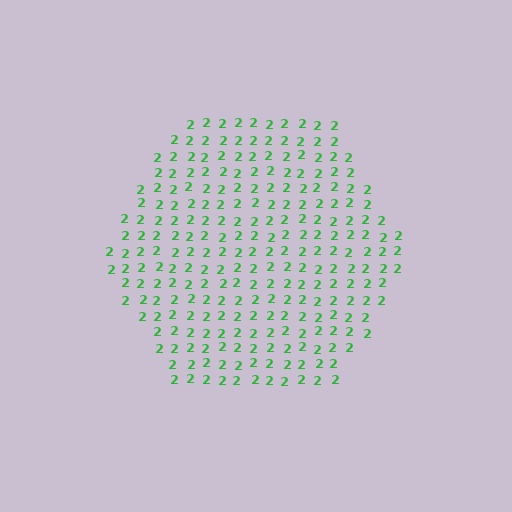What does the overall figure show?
The overall figure shows a hexagon.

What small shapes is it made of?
It is made of small digit 2's.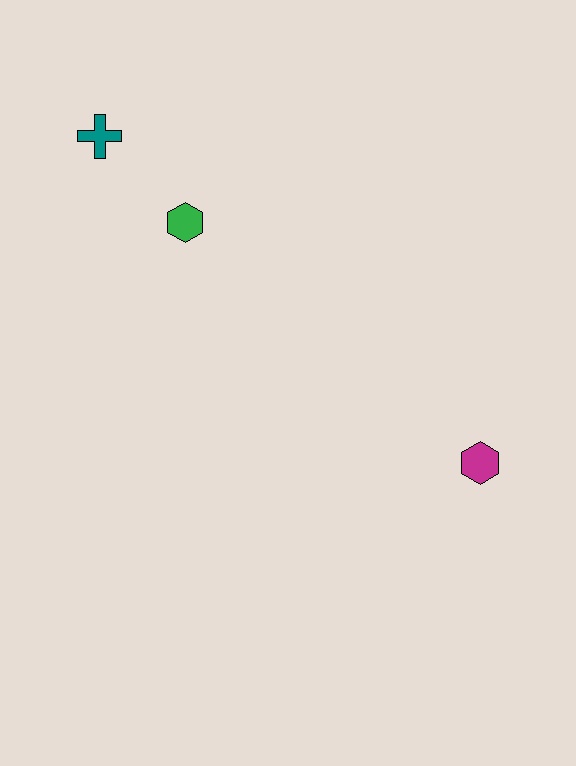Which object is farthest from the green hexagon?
The magenta hexagon is farthest from the green hexagon.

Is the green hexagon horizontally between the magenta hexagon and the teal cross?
Yes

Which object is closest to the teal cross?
The green hexagon is closest to the teal cross.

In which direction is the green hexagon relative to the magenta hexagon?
The green hexagon is to the left of the magenta hexagon.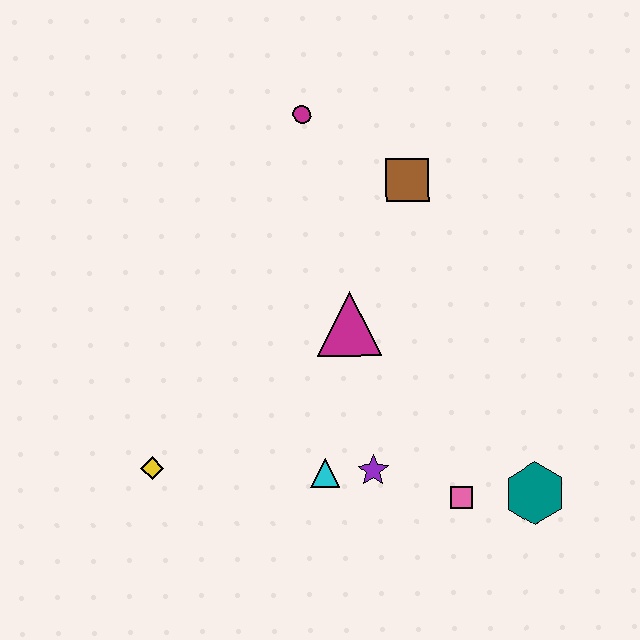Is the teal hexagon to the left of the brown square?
No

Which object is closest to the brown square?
The magenta circle is closest to the brown square.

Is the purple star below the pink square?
No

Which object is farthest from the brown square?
The yellow diamond is farthest from the brown square.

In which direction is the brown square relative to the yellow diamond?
The brown square is above the yellow diamond.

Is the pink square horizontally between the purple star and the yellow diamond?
No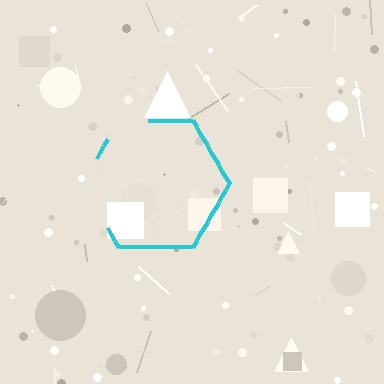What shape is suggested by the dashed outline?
The dashed outline suggests a hexagon.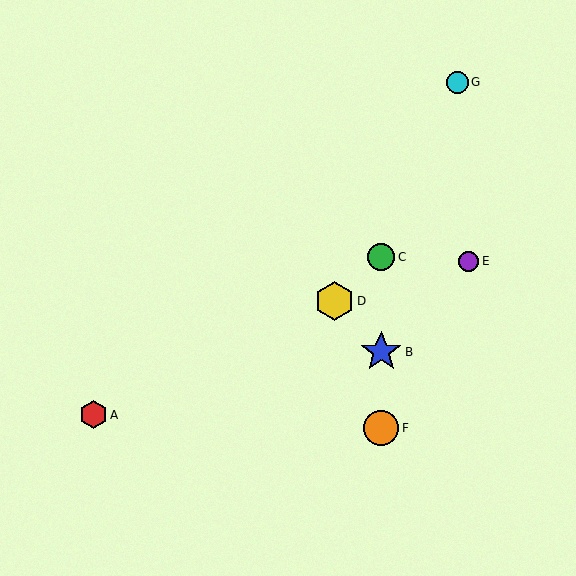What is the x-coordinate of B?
Object B is at x≈381.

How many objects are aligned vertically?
3 objects (B, C, F) are aligned vertically.